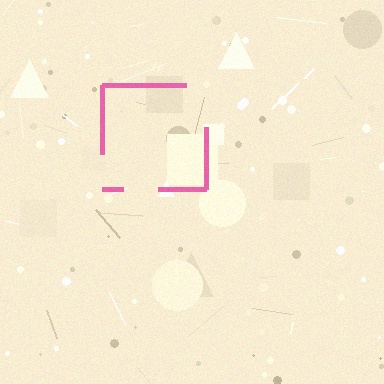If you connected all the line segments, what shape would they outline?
They would outline a square.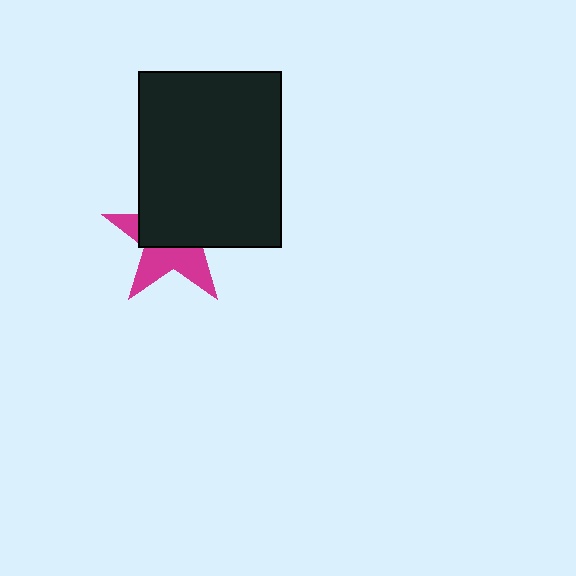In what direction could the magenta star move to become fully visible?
The magenta star could move down. That would shift it out from behind the black rectangle entirely.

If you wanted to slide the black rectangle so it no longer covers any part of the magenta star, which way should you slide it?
Slide it up — that is the most direct way to separate the two shapes.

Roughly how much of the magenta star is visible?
A small part of it is visible (roughly 44%).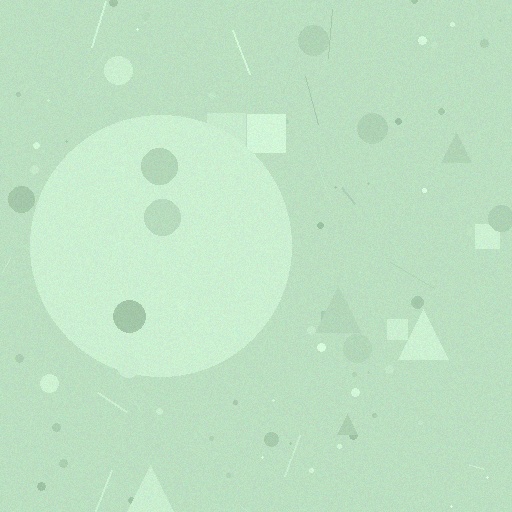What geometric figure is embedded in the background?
A circle is embedded in the background.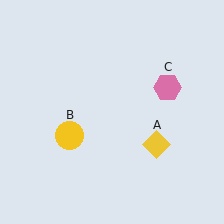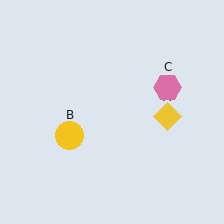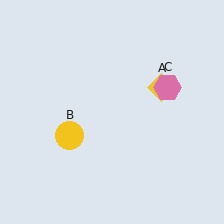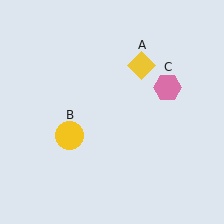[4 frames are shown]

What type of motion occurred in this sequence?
The yellow diamond (object A) rotated counterclockwise around the center of the scene.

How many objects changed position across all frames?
1 object changed position: yellow diamond (object A).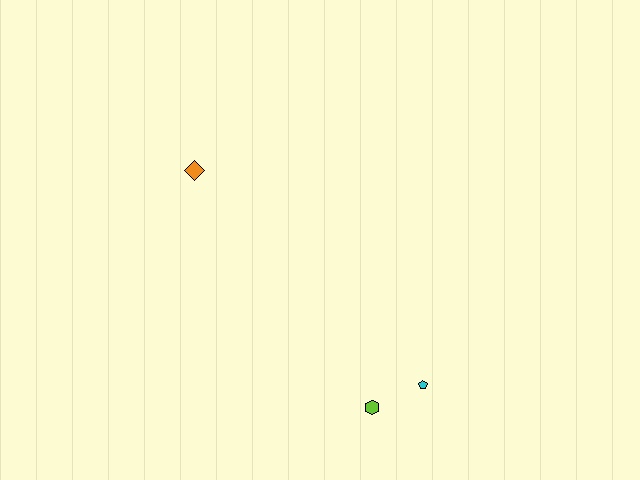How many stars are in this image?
There are no stars.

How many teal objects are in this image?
There are no teal objects.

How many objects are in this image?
There are 3 objects.